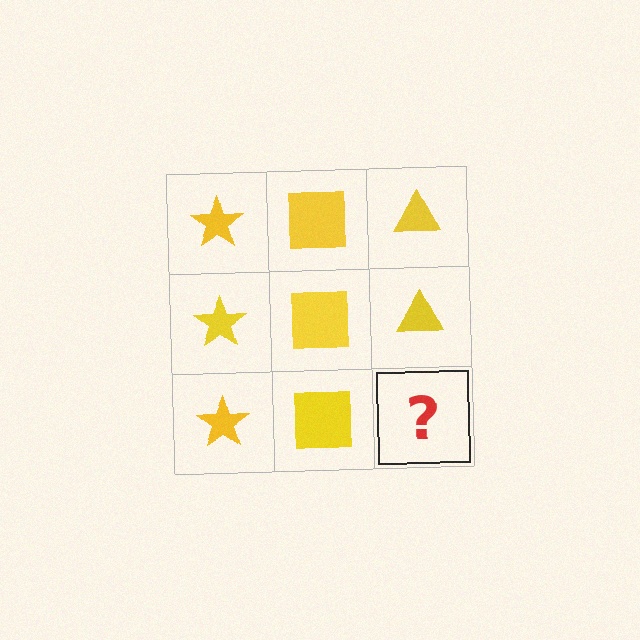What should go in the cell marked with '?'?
The missing cell should contain a yellow triangle.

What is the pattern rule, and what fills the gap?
The rule is that each column has a consistent shape. The gap should be filled with a yellow triangle.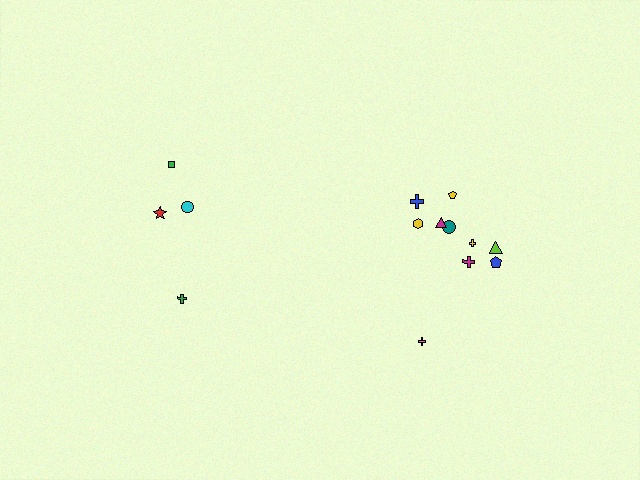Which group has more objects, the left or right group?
The right group.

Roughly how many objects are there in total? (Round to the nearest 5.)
Roughly 15 objects in total.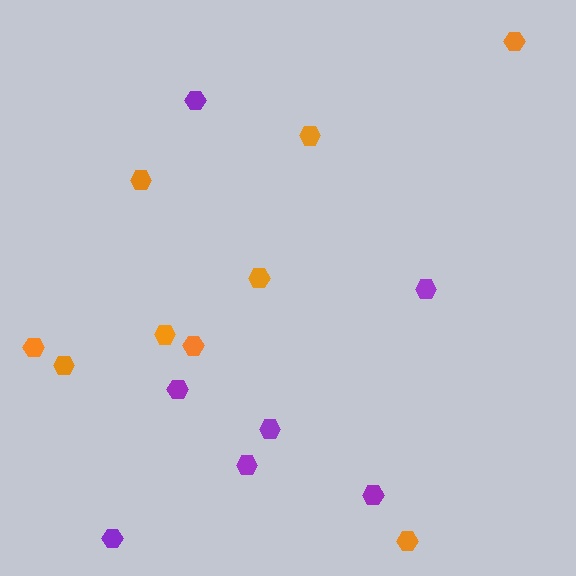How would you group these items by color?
There are 2 groups: one group of orange hexagons (9) and one group of purple hexagons (7).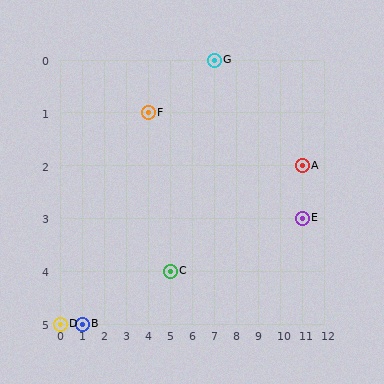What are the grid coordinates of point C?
Point C is at grid coordinates (5, 4).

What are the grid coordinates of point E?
Point E is at grid coordinates (11, 3).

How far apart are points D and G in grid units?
Points D and G are 7 columns and 5 rows apart (about 8.6 grid units diagonally).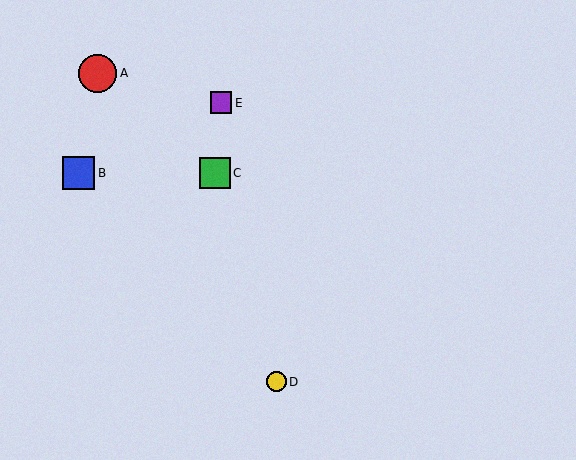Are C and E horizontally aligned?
No, C is at y≈173 and E is at y≈103.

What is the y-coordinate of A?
Object A is at y≈73.